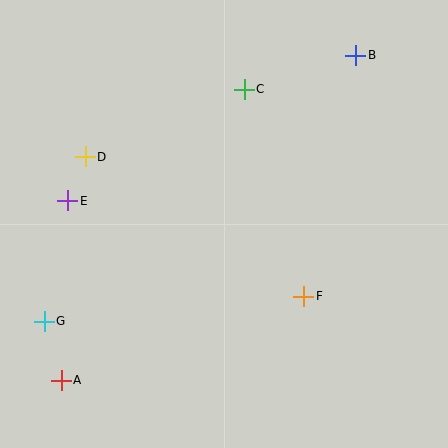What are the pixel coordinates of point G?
Point G is at (44, 321).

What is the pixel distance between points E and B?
The distance between E and B is 323 pixels.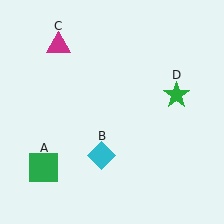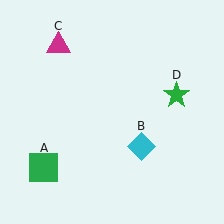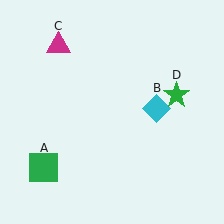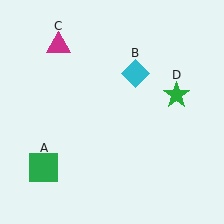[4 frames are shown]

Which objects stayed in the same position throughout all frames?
Green square (object A) and magenta triangle (object C) and green star (object D) remained stationary.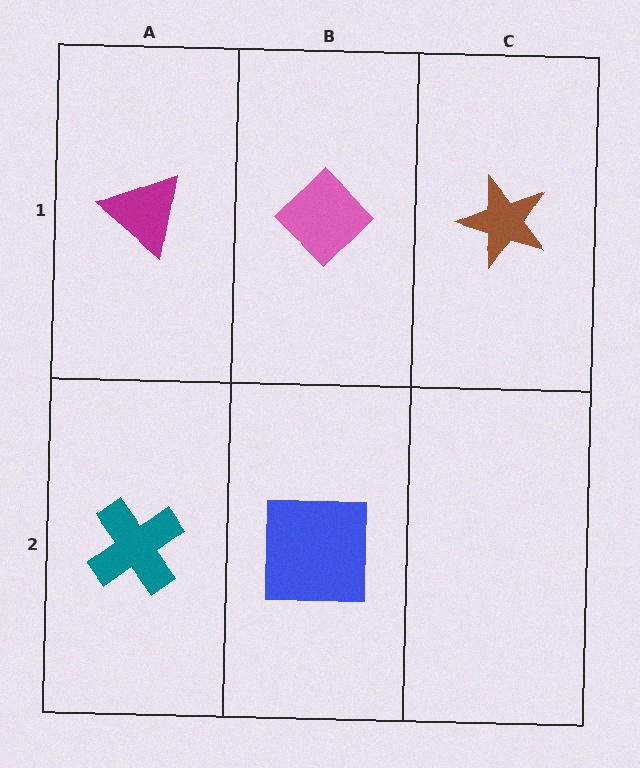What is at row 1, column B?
A pink diamond.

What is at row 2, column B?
A blue square.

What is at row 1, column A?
A magenta triangle.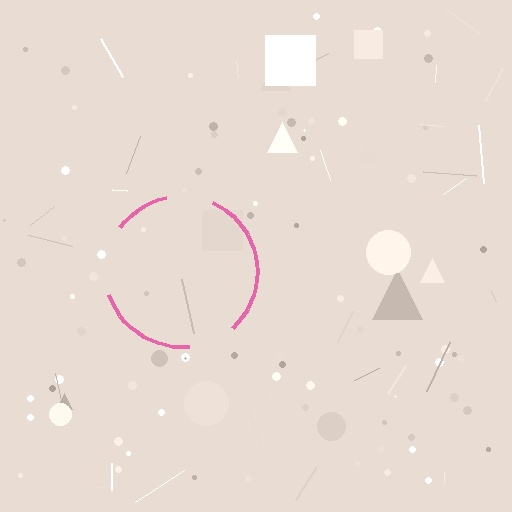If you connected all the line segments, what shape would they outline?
They would outline a circle.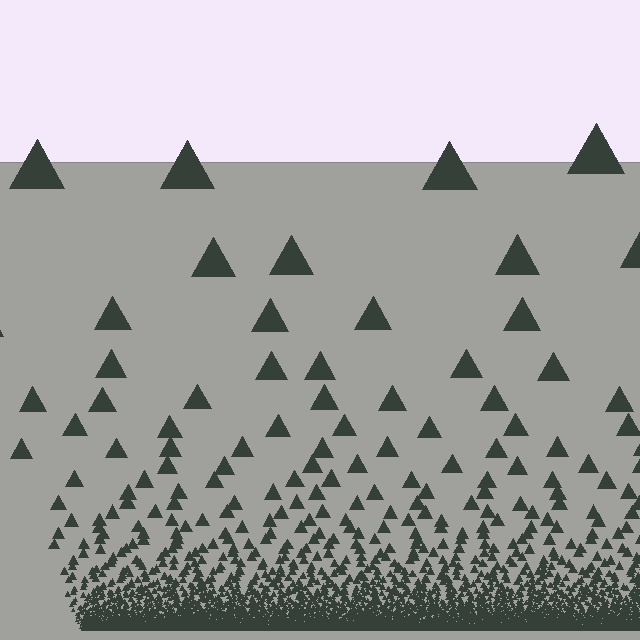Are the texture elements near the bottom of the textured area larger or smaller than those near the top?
Smaller. The gradient is inverted — elements near the bottom are smaller and denser.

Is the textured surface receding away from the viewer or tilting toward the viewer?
The surface appears to tilt toward the viewer. Texture elements get larger and sparser toward the top.